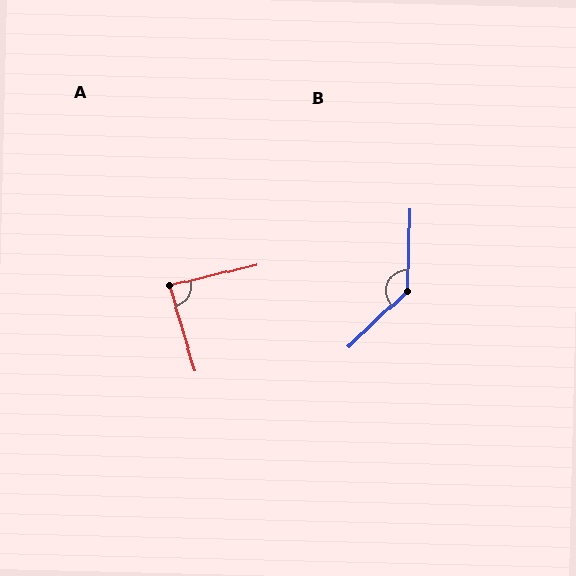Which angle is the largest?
B, at approximately 135 degrees.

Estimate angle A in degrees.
Approximately 87 degrees.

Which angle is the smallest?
A, at approximately 87 degrees.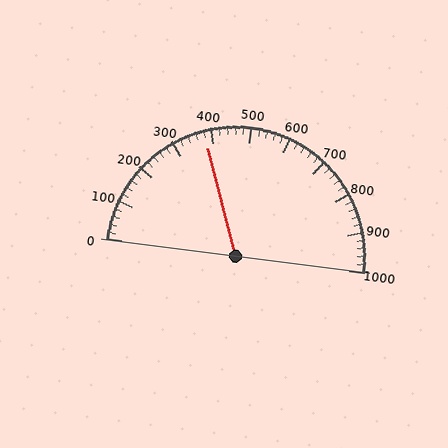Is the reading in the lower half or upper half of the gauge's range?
The reading is in the lower half of the range (0 to 1000).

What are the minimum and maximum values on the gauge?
The gauge ranges from 0 to 1000.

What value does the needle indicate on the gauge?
The needle indicates approximately 380.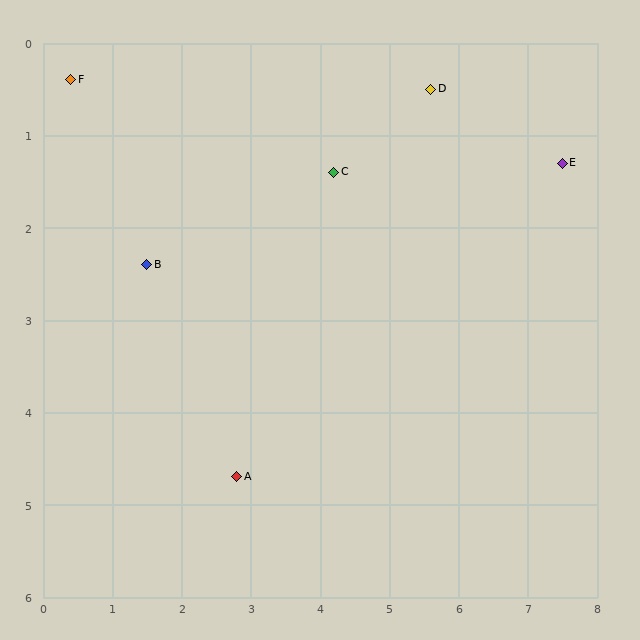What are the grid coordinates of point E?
Point E is at approximately (7.5, 1.3).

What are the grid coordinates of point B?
Point B is at approximately (1.5, 2.4).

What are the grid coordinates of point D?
Point D is at approximately (5.6, 0.5).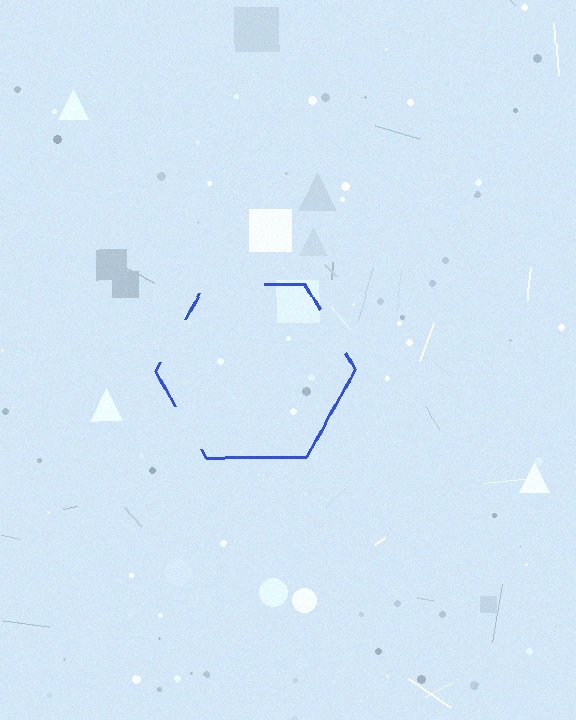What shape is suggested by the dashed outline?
The dashed outline suggests a hexagon.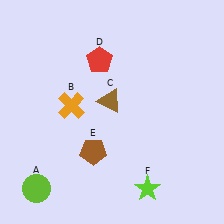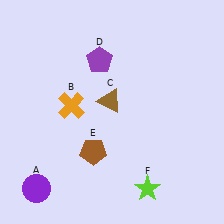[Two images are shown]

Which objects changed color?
A changed from lime to purple. D changed from red to purple.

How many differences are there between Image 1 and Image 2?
There are 2 differences between the two images.